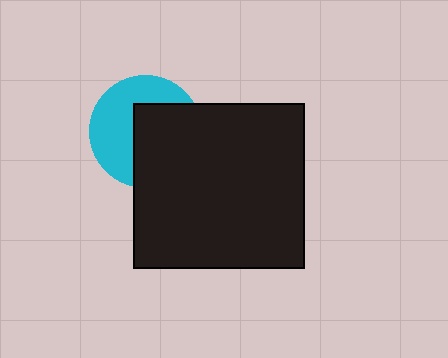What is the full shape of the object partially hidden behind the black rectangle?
The partially hidden object is a cyan circle.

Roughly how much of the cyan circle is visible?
About half of it is visible (roughly 50%).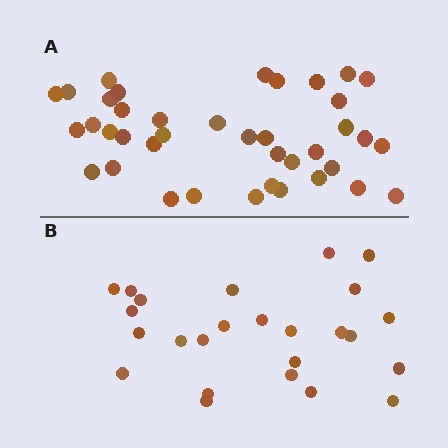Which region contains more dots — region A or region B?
Region A (the top region) has more dots.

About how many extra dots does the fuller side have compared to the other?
Region A has approximately 15 more dots than region B.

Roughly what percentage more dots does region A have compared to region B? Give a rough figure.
About 55% more.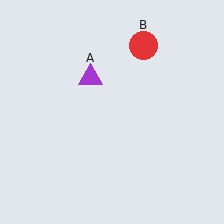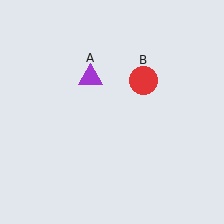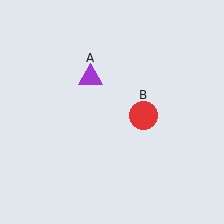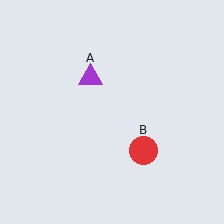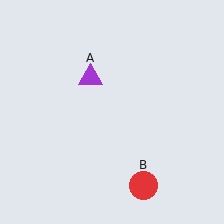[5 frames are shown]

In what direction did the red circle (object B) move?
The red circle (object B) moved down.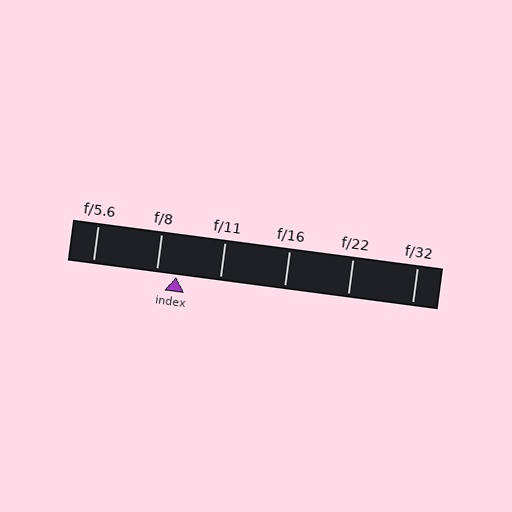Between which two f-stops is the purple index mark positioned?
The index mark is between f/8 and f/11.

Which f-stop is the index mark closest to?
The index mark is closest to f/8.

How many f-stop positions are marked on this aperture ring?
There are 6 f-stop positions marked.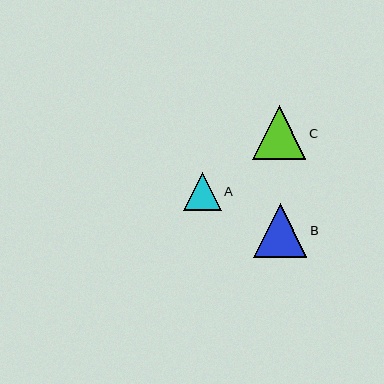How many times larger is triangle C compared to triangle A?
Triangle C is approximately 1.4 times the size of triangle A.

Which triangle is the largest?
Triangle B is the largest with a size of approximately 54 pixels.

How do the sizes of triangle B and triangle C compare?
Triangle B and triangle C are approximately the same size.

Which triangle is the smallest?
Triangle A is the smallest with a size of approximately 38 pixels.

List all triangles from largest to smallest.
From largest to smallest: B, C, A.